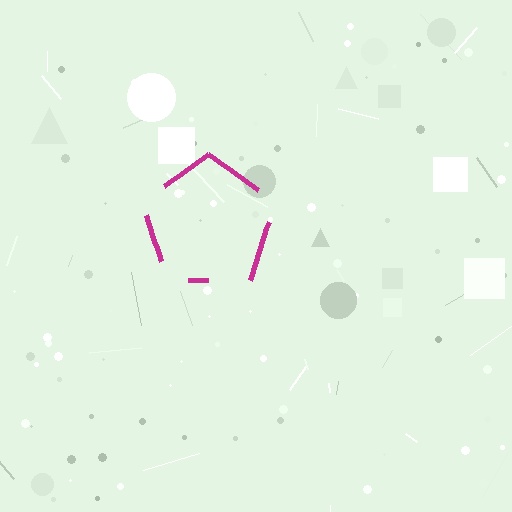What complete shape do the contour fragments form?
The contour fragments form a pentagon.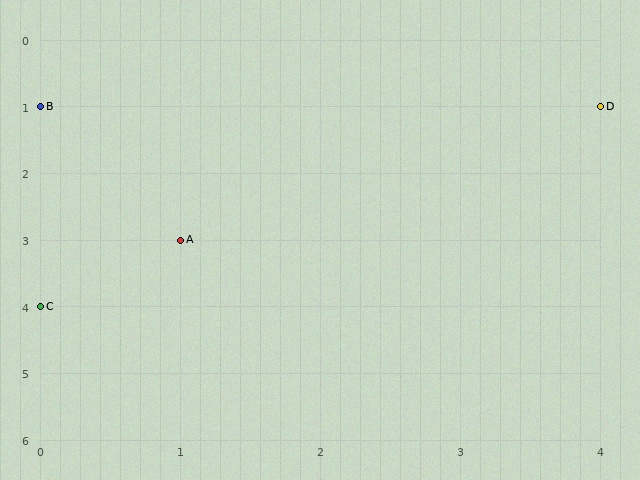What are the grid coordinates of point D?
Point D is at grid coordinates (4, 1).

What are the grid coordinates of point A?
Point A is at grid coordinates (1, 3).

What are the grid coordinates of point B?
Point B is at grid coordinates (0, 1).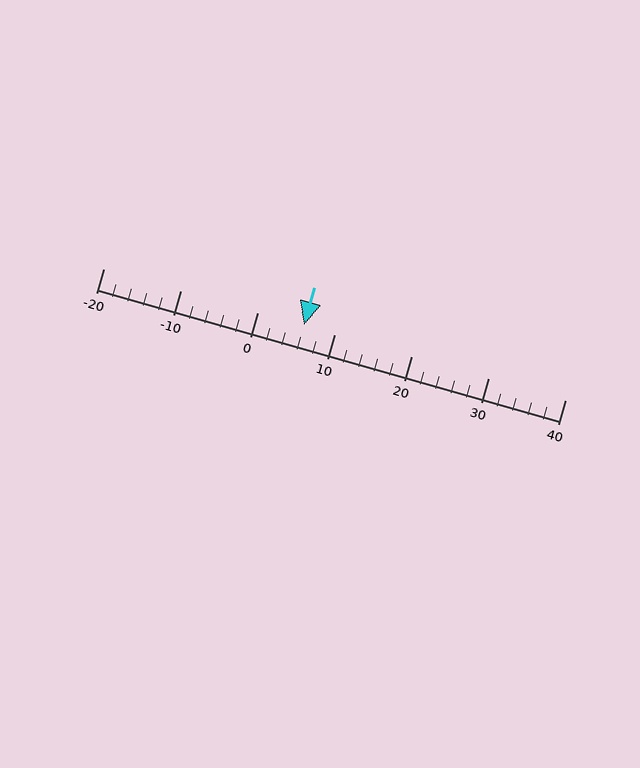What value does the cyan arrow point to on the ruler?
The cyan arrow points to approximately 6.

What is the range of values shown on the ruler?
The ruler shows values from -20 to 40.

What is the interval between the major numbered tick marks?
The major tick marks are spaced 10 units apart.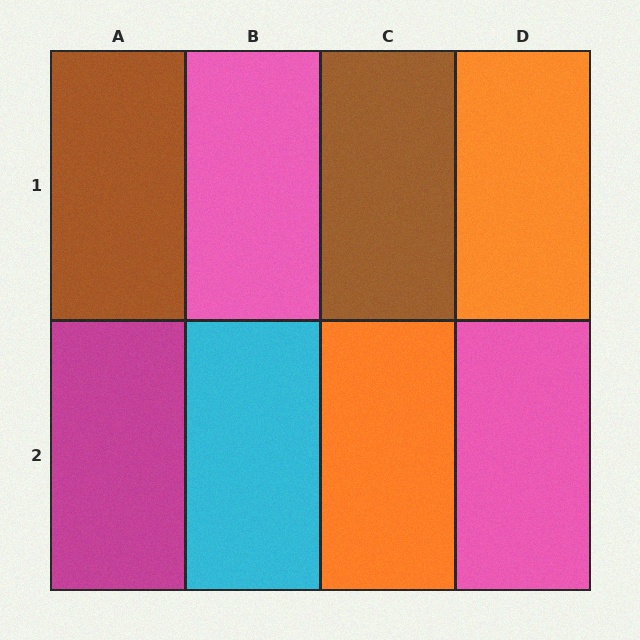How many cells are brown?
2 cells are brown.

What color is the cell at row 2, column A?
Magenta.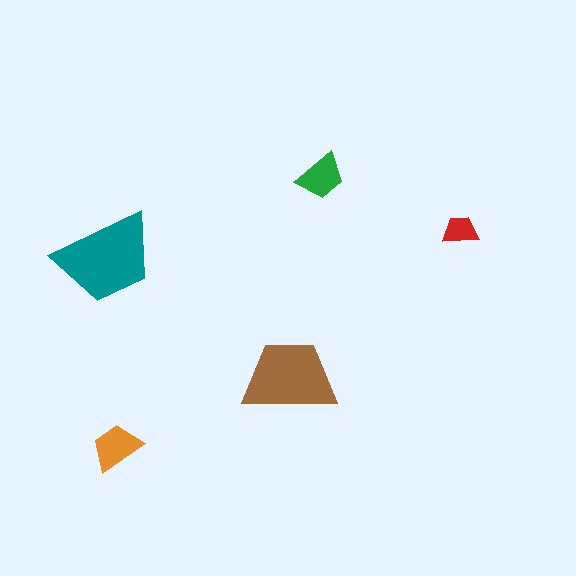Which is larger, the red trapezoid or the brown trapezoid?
The brown one.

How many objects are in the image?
There are 5 objects in the image.